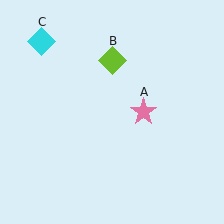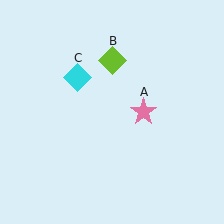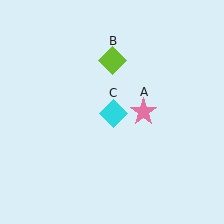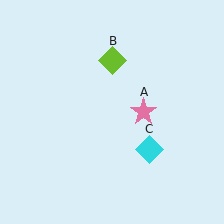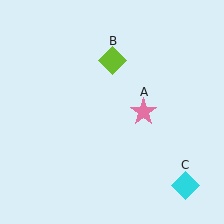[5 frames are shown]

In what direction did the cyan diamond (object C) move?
The cyan diamond (object C) moved down and to the right.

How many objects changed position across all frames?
1 object changed position: cyan diamond (object C).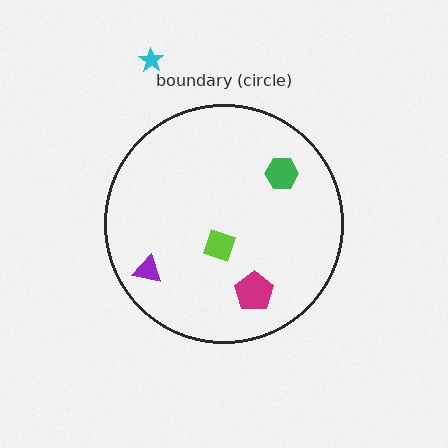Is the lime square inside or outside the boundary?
Inside.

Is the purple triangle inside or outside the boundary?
Inside.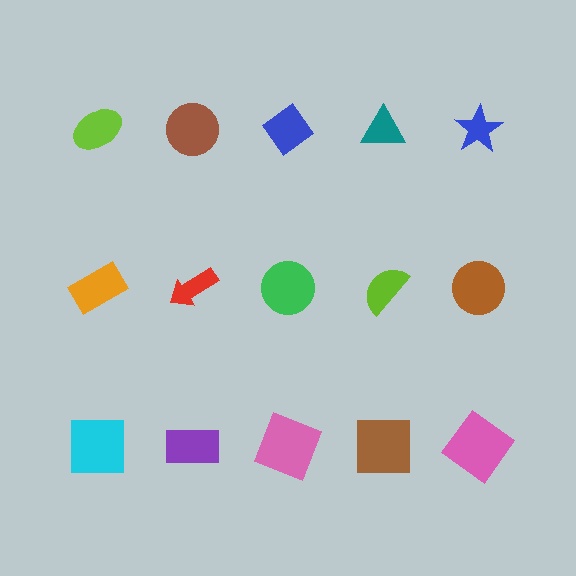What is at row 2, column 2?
A red arrow.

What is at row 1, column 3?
A blue diamond.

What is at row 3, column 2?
A purple rectangle.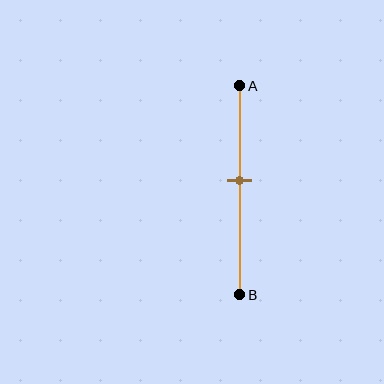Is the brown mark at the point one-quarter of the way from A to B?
No, the mark is at about 45% from A, not at the 25% one-quarter point.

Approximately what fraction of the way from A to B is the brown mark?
The brown mark is approximately 45% of the way from A to B.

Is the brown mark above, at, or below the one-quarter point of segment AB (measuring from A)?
The brown mark is below the one-quarter point of segment AB.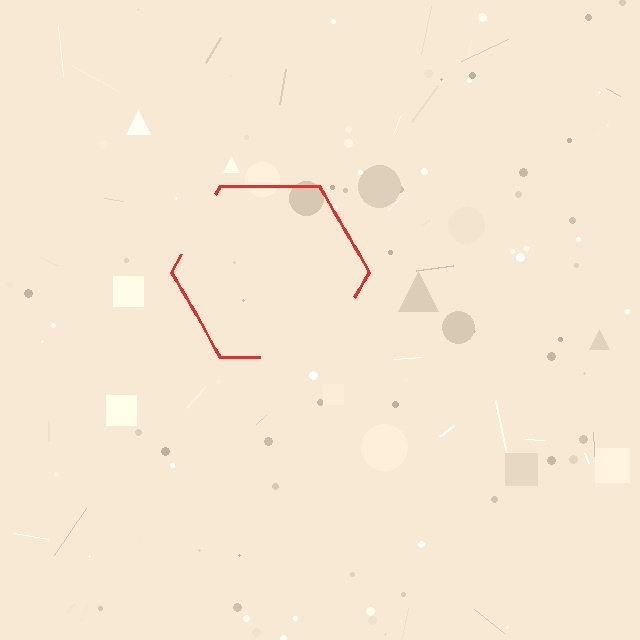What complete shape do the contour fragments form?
The contour fragments form a hexagon.